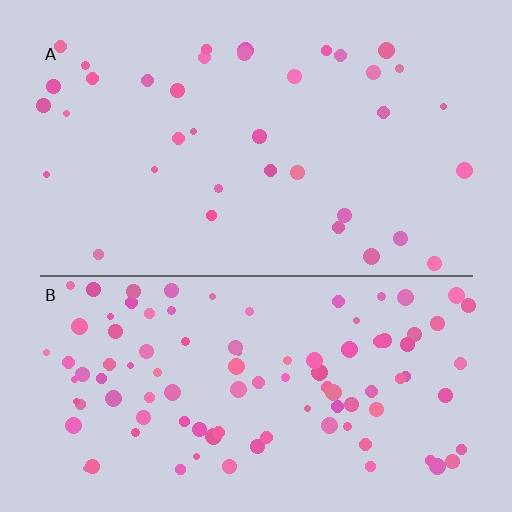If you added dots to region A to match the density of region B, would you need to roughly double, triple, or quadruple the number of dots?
Approximately triple.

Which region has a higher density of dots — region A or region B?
B (the bottom).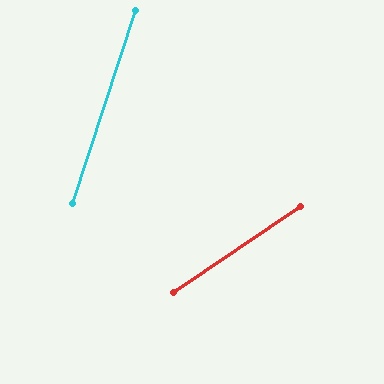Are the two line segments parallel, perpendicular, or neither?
Neither parallel nor perpendicular — they differ by about 38°.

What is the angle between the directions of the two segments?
Approximately 38 degrees.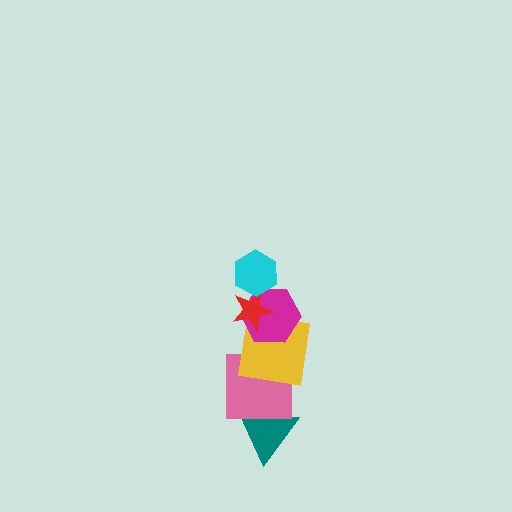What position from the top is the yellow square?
The yellow square is 4th from the top.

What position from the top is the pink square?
The pink square is 5th from the top.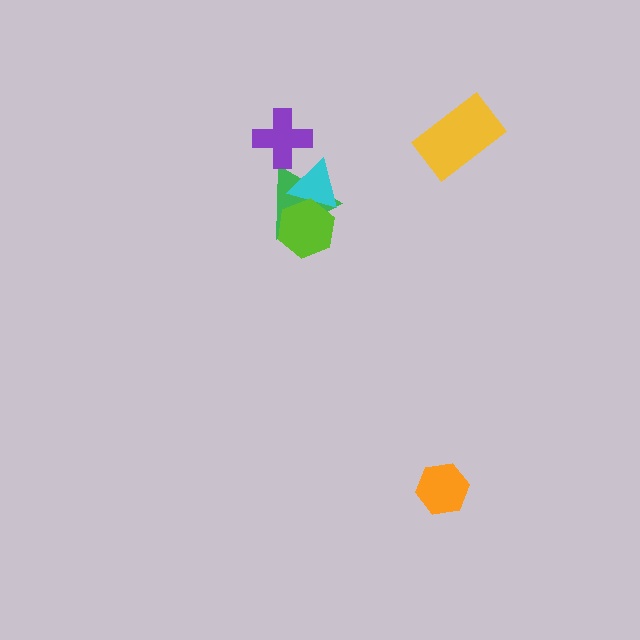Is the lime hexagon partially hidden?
No, no other shape covers it.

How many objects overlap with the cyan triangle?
2 objects overlap with the cyan triangle.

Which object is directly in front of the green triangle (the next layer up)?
The cyan triangle is directly in front of the green triangle.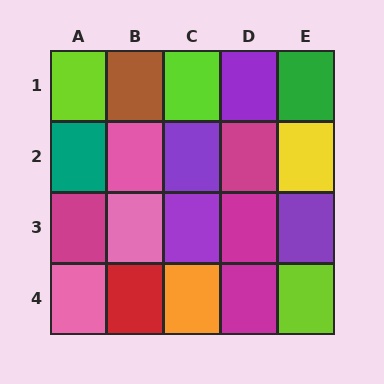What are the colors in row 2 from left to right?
Teal, pink, purple, magenta, yellow.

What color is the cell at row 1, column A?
Lime.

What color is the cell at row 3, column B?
Pink.